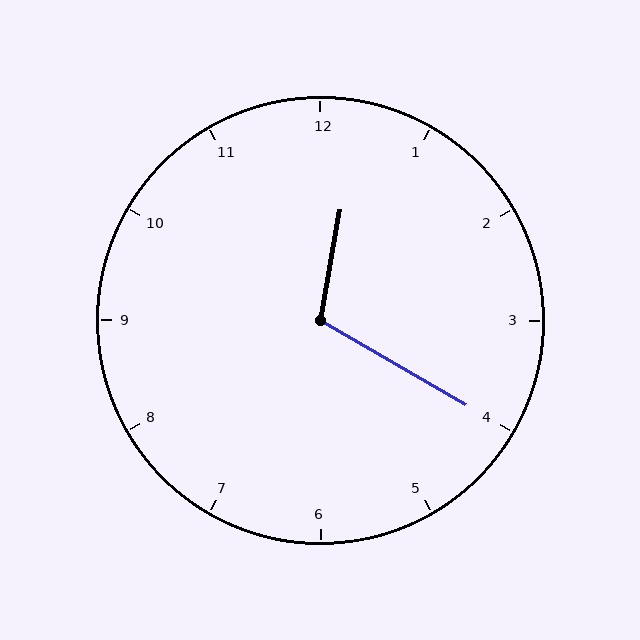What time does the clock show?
12:20.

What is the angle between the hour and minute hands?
Approximately 110 degrees.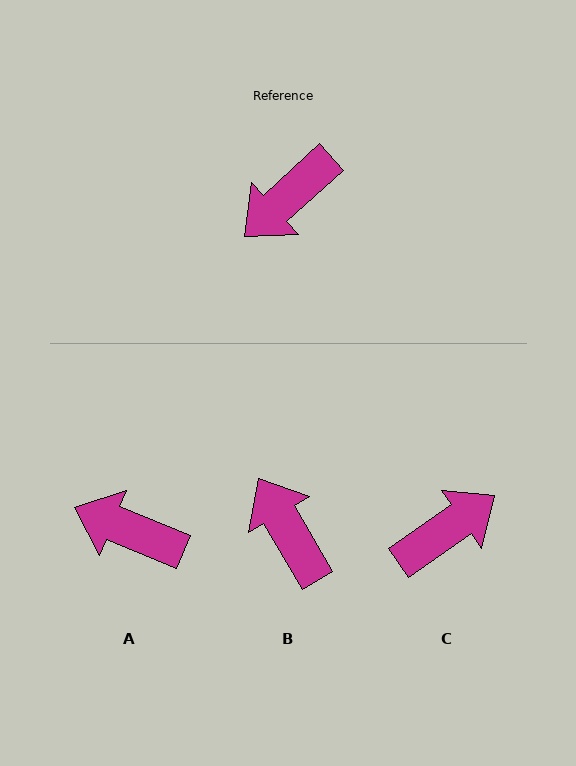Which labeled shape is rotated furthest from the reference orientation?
C, about 173 degrees away.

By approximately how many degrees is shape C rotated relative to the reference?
Approximately 173 degrees counter-clockwise.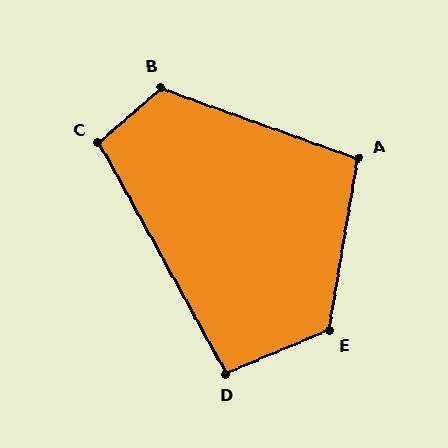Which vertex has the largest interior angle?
E, at approximately 122 degrees.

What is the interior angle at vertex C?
Approximately 102 degrees (obtuse).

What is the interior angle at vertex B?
Approximately 120 degrees (obtuse).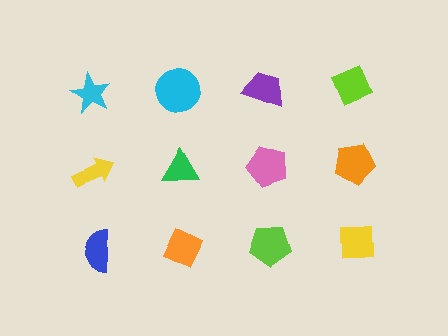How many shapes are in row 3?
4 shapes.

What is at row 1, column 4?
A lime diamond.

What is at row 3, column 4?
A yellow square.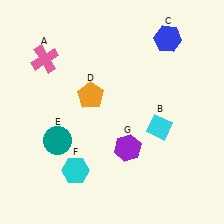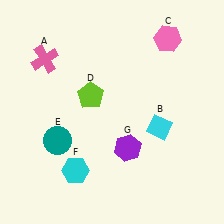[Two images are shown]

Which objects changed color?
C changed from blue to pink. D changed from orange to lime.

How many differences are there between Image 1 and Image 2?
There are 2 differences between the two images.